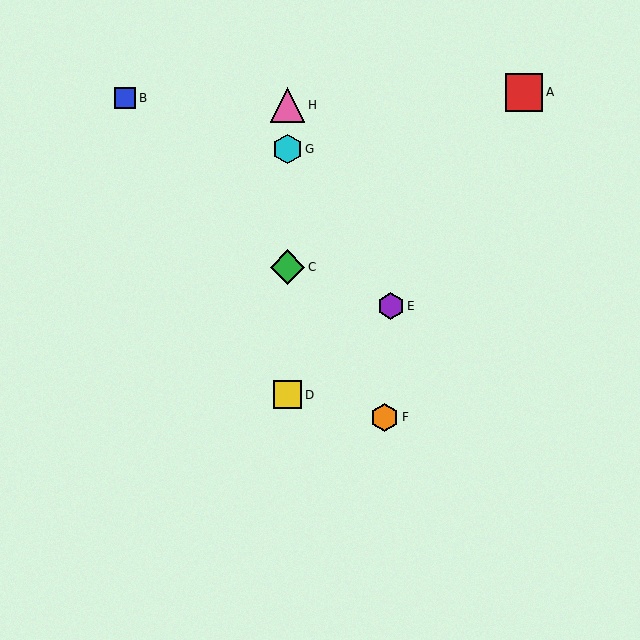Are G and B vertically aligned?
No, G is at x≈288 and B is at x≈125.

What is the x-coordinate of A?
Object A is at x≈524.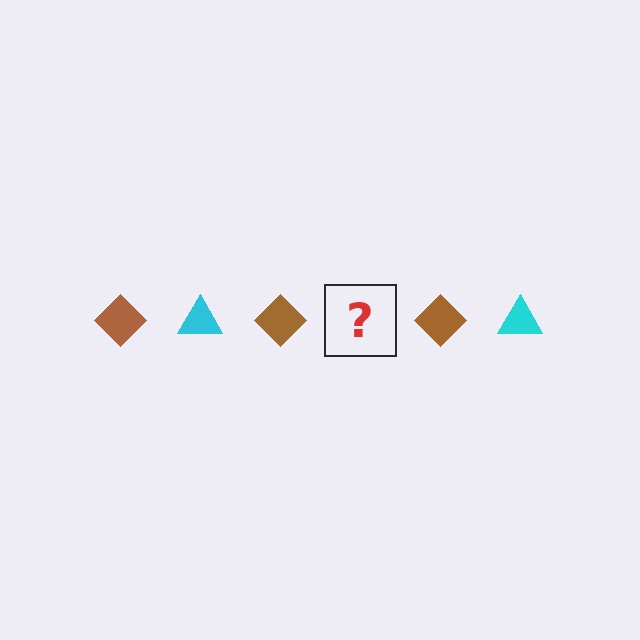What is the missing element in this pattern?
The missing element is a cyan triangle.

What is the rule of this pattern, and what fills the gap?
The rule is that the pattern alternates between brown diamond and cyan triangle. The gap should be filled with a cyan triangle.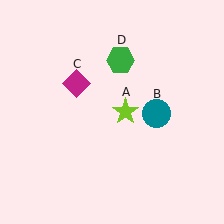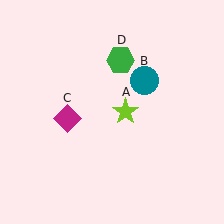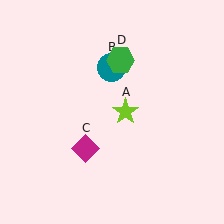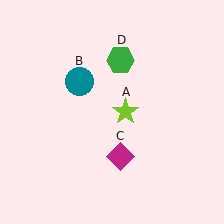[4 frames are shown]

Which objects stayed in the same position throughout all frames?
Lime star (object A) and green hexagon (object D) remained stationary.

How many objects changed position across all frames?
2 objects changed position: teal circle (object B), magenta diamond (object C).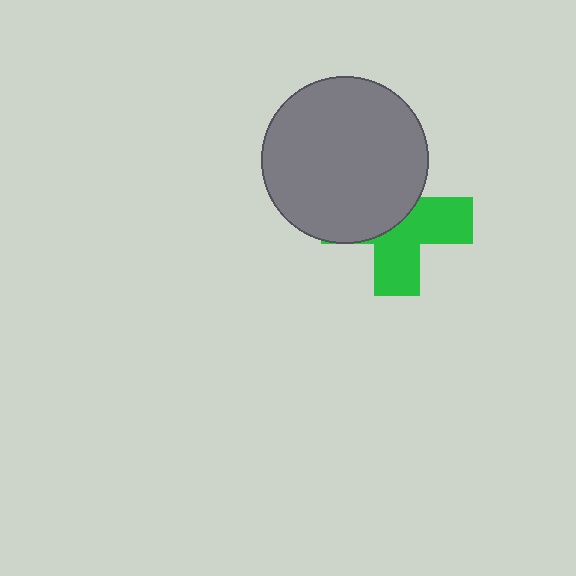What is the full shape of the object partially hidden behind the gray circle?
The partially hidden object is a green cross.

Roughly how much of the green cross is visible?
About half of it is visible (roughly 49%).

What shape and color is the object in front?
The object in front is a gray circle.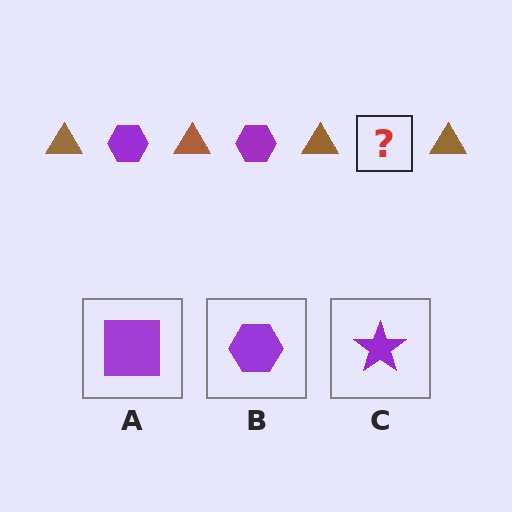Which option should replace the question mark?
Option B.